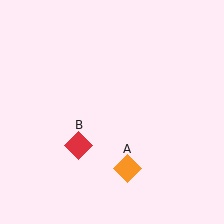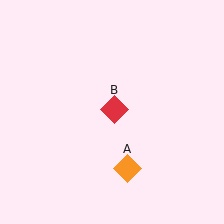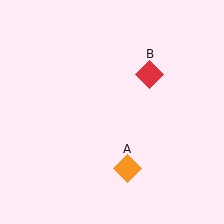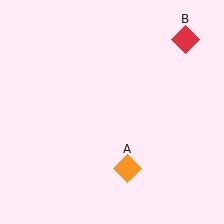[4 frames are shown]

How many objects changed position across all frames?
1 object changed position: red diamond (object B).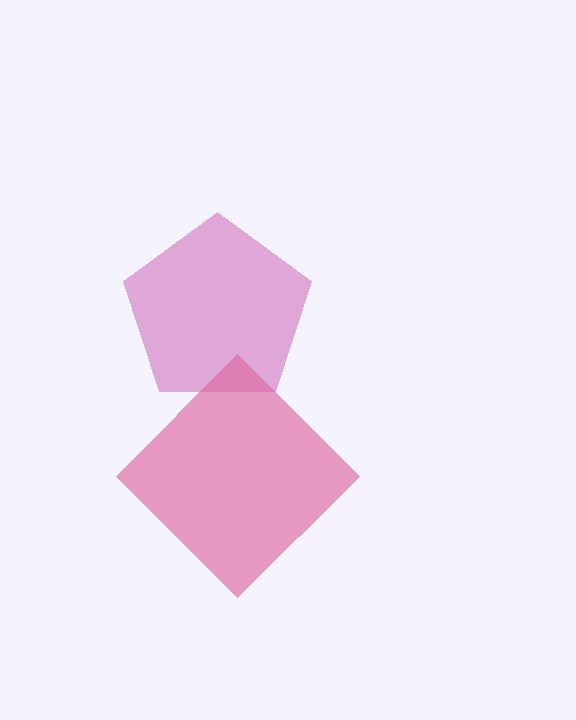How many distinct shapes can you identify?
There are 2 distinct shapes: a magenta pentagon, a pink diamond.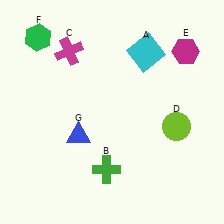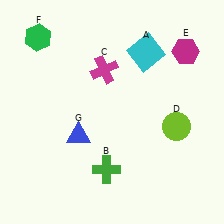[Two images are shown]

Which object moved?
The magenta cross (C) moved right.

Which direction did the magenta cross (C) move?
The magenta cross (C) moved right.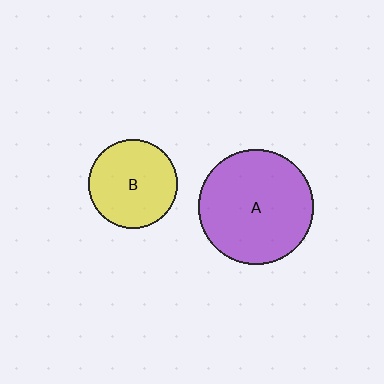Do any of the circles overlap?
No, none of the circles overlap.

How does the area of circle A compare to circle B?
Approximately 1.7 times.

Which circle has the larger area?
Circle A (purple).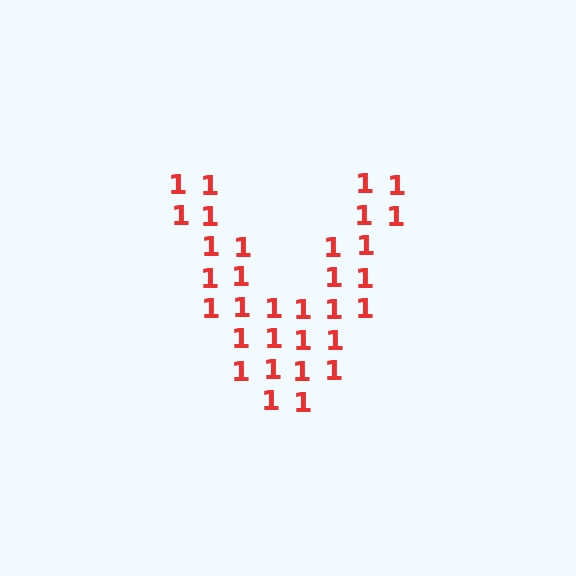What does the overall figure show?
The overall figure shows the letter V.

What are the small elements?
The small elements are digit 1's.